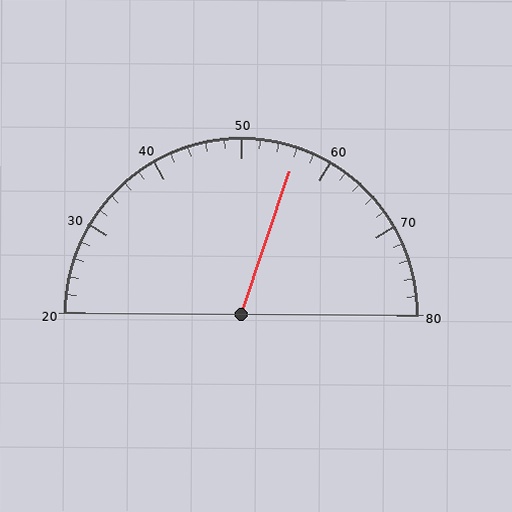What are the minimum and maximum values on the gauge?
The gauge ranges from 20 to 80.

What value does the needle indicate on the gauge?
The needle indicates approximately 56.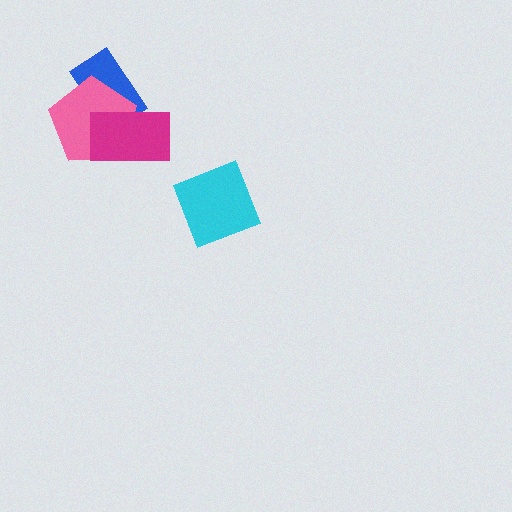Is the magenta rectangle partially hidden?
No, no other shape covers it.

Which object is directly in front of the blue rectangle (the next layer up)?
The pink pentagon is directly in front of the blue rectangle.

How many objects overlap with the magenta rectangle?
2 objects overlap with the magenta rectangle.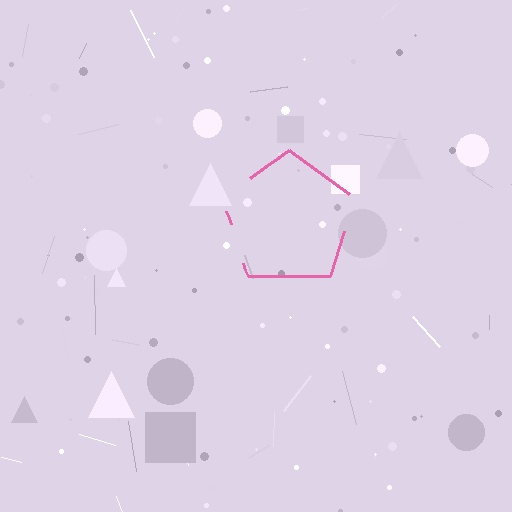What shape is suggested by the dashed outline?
The dashed outline suggests a pentagon.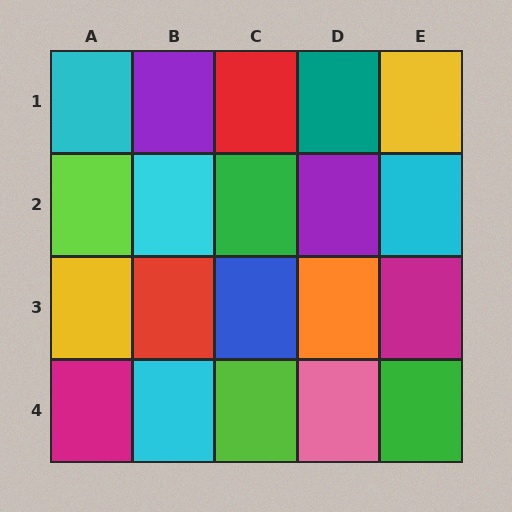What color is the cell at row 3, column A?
Yellow.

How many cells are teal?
1 cell is teal.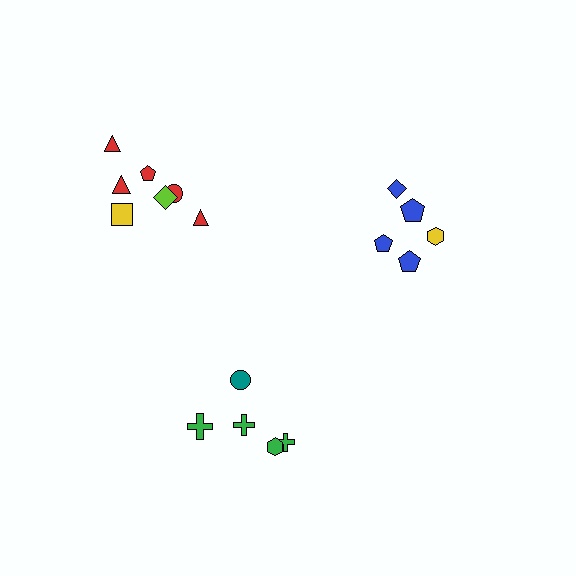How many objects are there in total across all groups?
There are 17 objects.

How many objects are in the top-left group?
There are 7 objects.